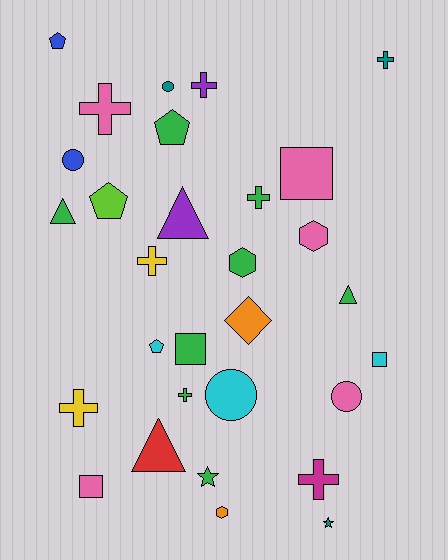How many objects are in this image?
There are 30 objects.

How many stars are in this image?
There are 2 stars.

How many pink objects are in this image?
There are 5 pink objects.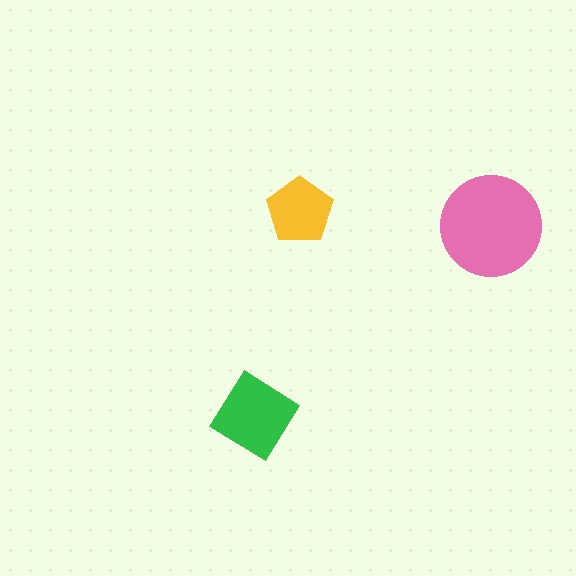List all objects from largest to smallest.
The pink circle, the green diamond, the yellow pentagon.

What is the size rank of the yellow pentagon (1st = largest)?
3rd.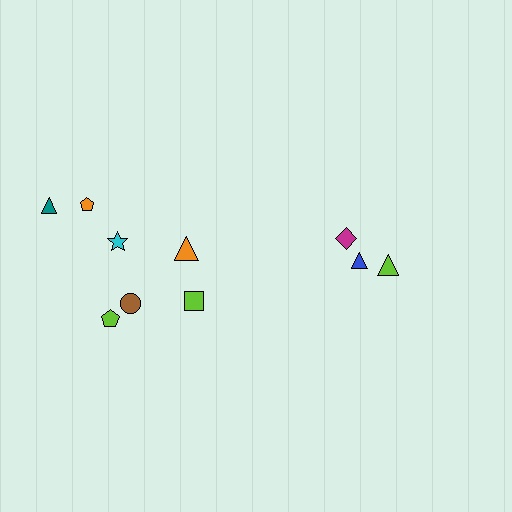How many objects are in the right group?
There are 3 objects.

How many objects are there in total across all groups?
There are 10 objects.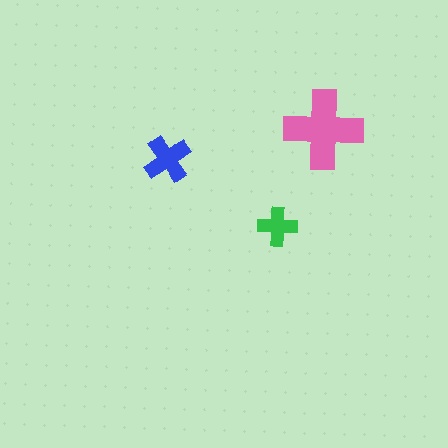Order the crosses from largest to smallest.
the pink one, the blue one, the green one.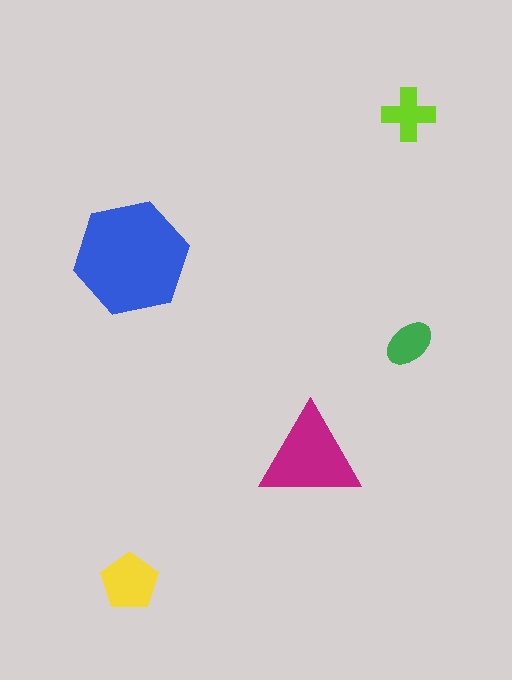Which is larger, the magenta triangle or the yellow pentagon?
The magenta triangle.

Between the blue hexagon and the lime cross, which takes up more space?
The blue hexagon.